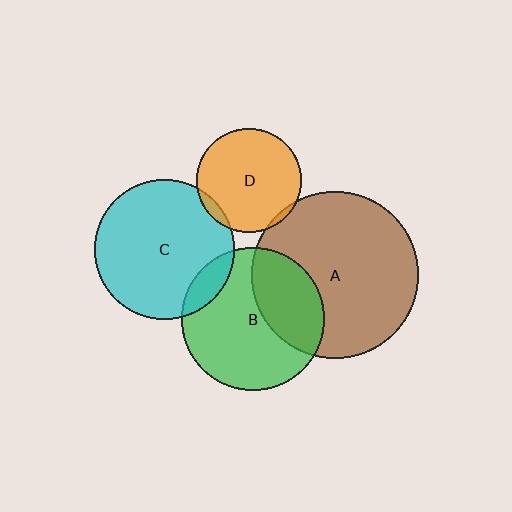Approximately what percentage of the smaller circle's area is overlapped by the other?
Approximately 35%.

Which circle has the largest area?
Circle A (brown).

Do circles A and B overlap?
Yes.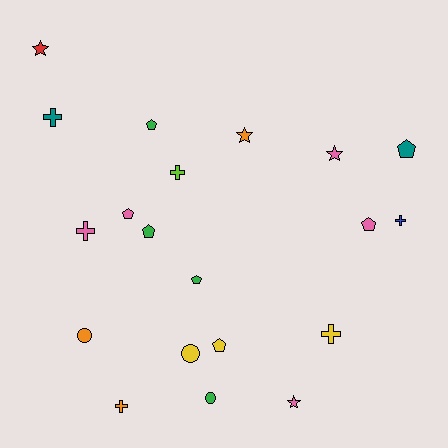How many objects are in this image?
There are 20 objects.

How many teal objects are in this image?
There are 2 teal objects.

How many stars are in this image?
There are 4 stars.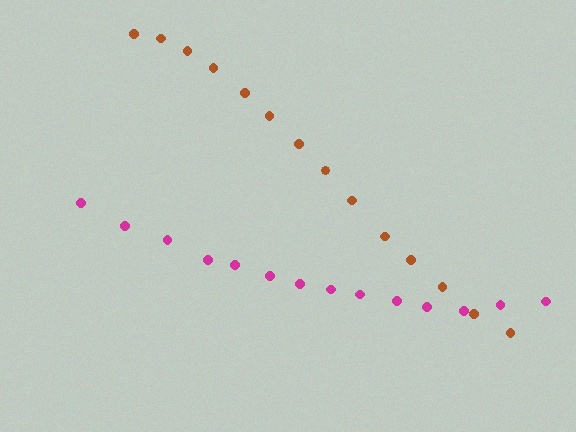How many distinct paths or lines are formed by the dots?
There are 2 distinct paths.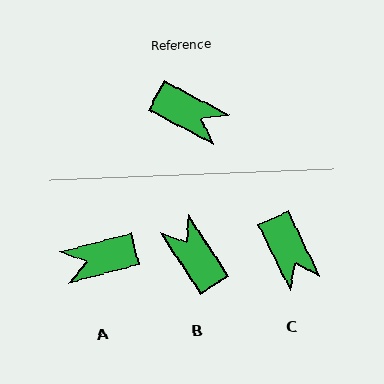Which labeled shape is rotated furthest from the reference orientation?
B, about 151 degrees away.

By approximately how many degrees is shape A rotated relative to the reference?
Approximately 137 degrees clockwise.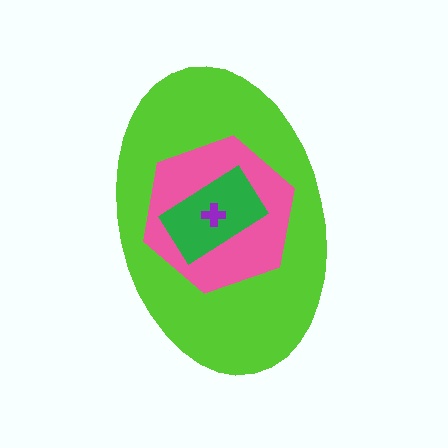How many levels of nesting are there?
4.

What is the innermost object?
The purple cross.